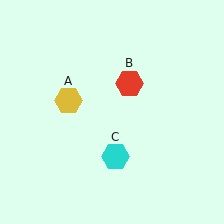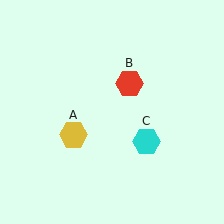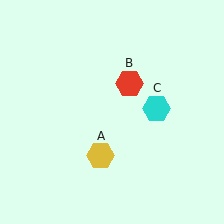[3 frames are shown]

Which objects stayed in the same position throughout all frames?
Red hexagon (object B) remained stationary.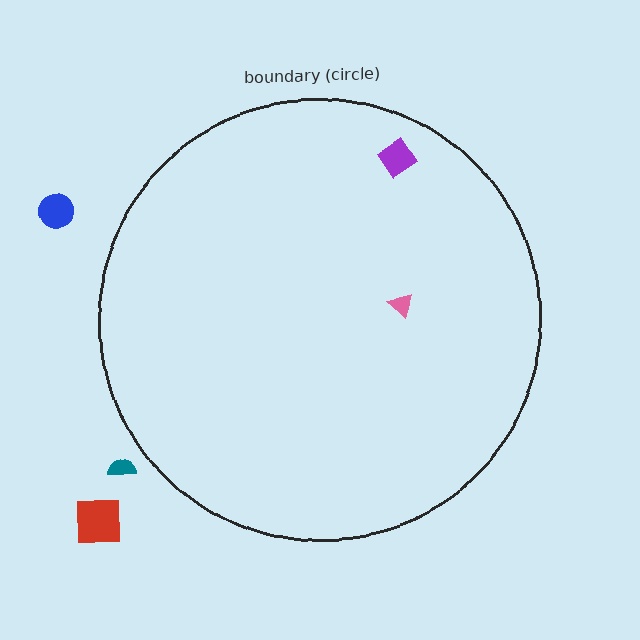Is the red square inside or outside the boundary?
Outside.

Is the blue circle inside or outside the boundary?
Outside.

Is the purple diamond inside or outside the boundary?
Inside.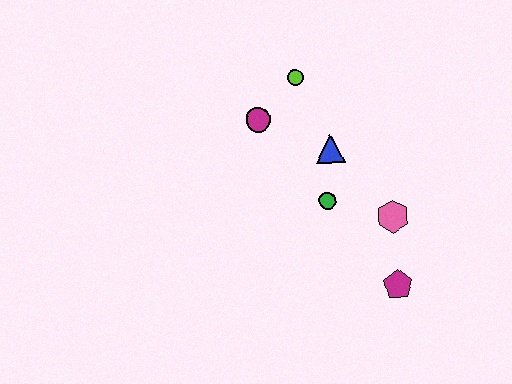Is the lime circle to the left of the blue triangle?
Yes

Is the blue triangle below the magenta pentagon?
No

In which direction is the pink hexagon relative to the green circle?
The pink hexagon is to the right of the green circle.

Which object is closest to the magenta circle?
The lime circle is closest to the magenta circle.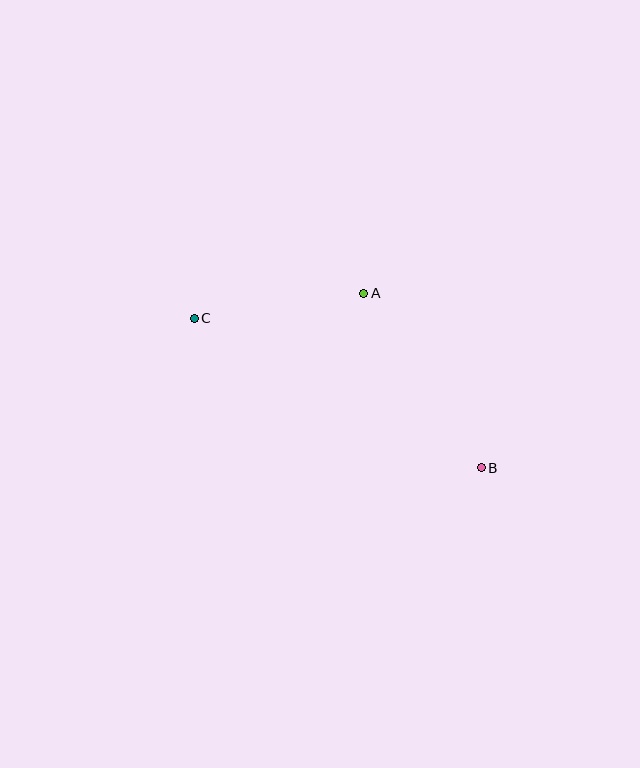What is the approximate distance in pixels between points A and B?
The distance between A and B is approximately 211 pixels.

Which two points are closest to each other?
Points A and C are closest to each other.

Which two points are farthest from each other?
Points B and C are farthest from each other.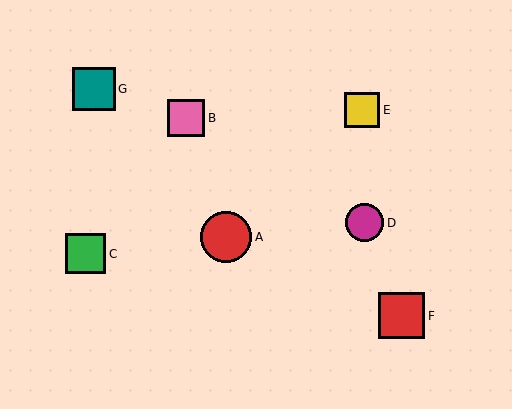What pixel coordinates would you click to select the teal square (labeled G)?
Click at (94, 89) to select the teal square G.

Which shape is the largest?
The red circle (labeled A) is the largest.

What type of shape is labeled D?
Shape D is a magenta circle.